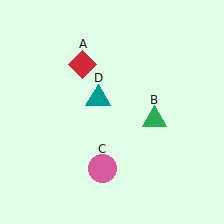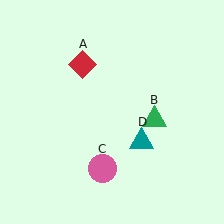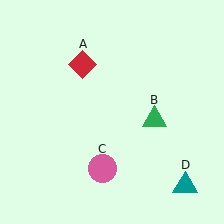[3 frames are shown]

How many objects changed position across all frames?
1 object changed position: teal triangle (object D).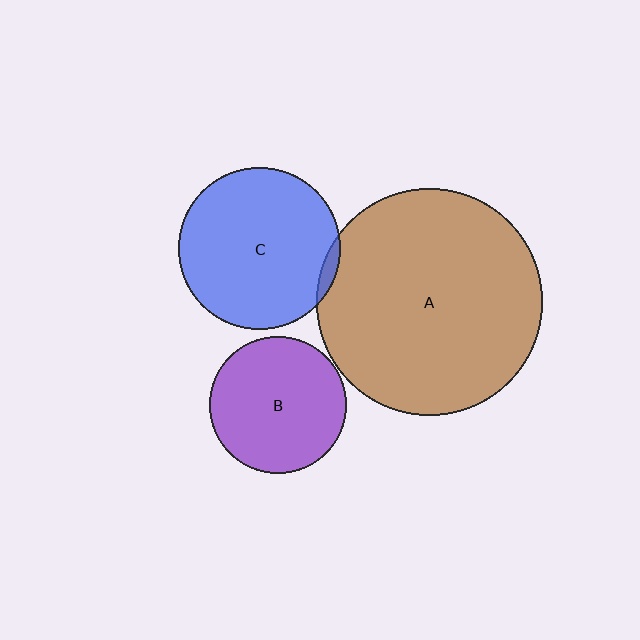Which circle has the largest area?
Circle A (brown).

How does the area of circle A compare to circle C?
Approximately 1.9 times.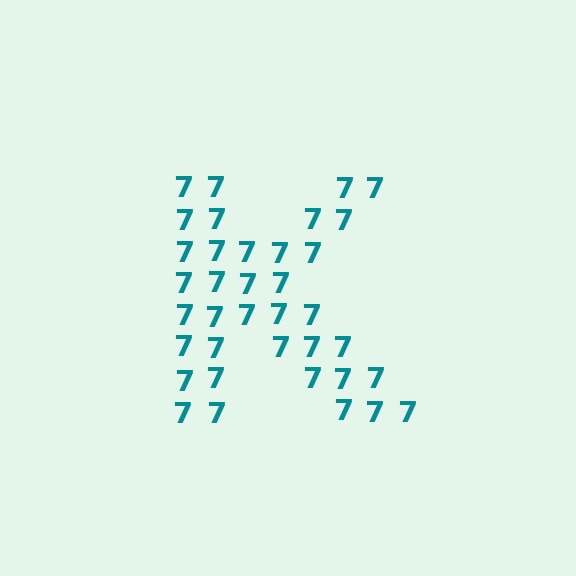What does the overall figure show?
The overall figure shows the letter K.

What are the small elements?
The small elements are digit 7's.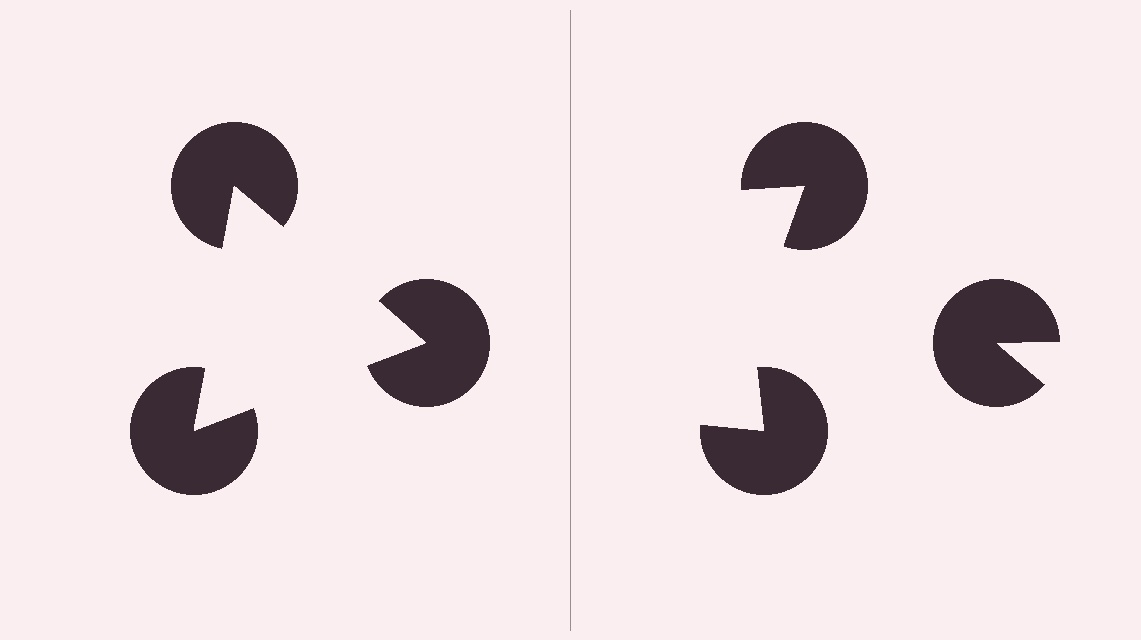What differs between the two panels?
The pac-man discs are positioned identically on both sides; only the wedge orientations differ. On the left they align to a triangle; on the right they are misaligned.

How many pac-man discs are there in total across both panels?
6 — 3 on each side.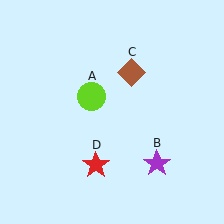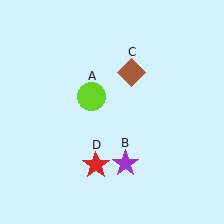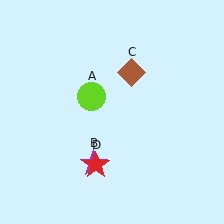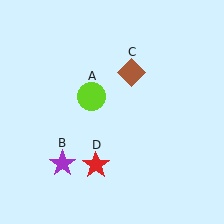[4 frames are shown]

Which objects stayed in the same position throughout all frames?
Lime circle (object A) and brown diamond (object C) and red star (object D) remained stationary.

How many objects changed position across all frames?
1 object changed position: purple star (object B).